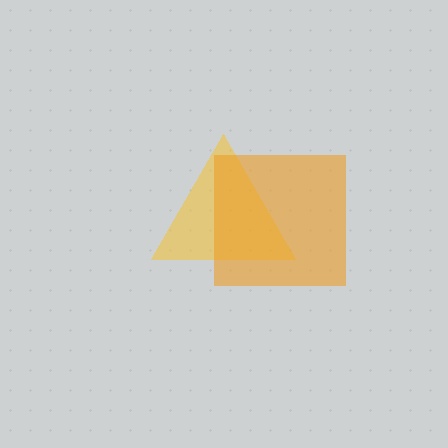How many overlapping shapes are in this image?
There are 2 overlapping shapes in the image.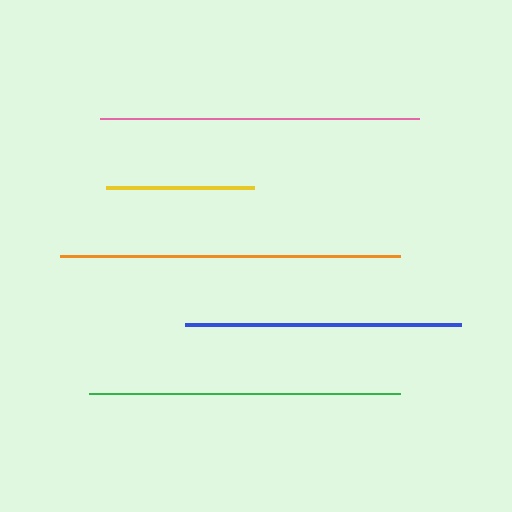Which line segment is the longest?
The orange line is the longest at approximately 340 pixels.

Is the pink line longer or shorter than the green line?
The pink line is longer than the green line.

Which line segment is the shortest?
The yellow line is the shortest at approximately 148 pixels.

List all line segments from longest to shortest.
From longest to shortest: orange, pink, green, blue, yellow.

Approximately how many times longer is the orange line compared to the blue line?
The orange line is approximately 1.2 times the length of the blue line.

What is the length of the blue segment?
The blue segment is approximately 276 pixels long.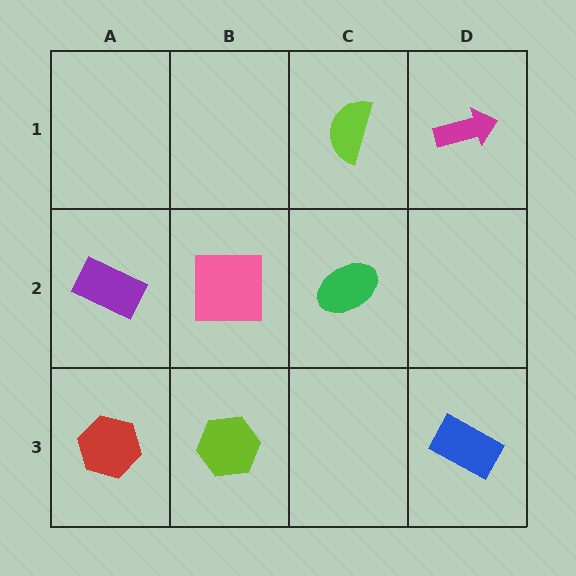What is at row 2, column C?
A green ellipse.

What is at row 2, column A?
A purple rectangle.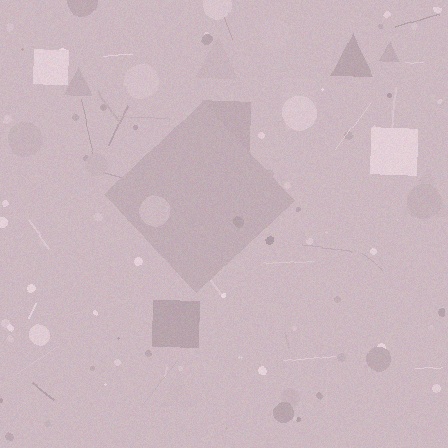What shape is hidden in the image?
A diamond is hidden in the image.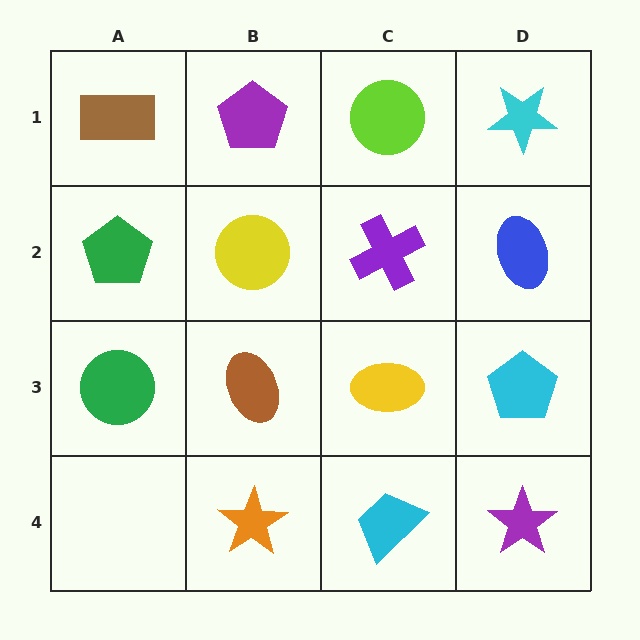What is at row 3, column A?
A green circle.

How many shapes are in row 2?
4 shapes.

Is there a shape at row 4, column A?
No, that cell is empty.